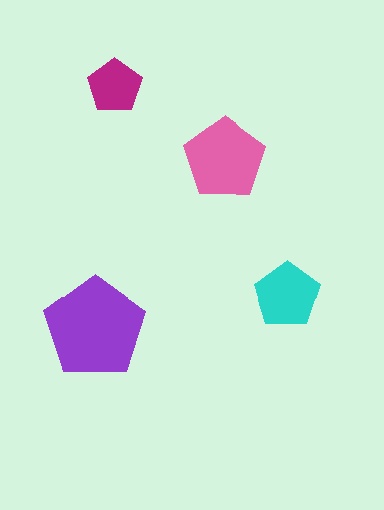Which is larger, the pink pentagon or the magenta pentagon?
The pink one.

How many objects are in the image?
There are 4 objects in the image.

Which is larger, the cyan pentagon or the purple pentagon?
The purple one.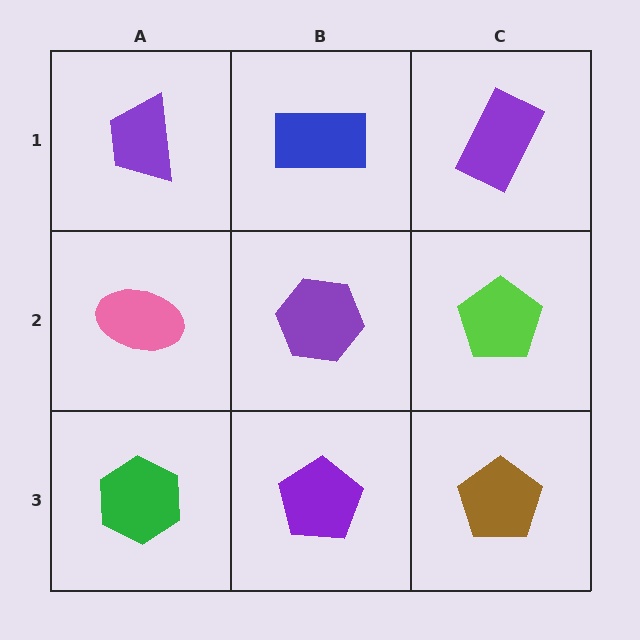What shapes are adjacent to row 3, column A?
A pink ellipse (row 2, column A), a purple pentagon (row 3, column B).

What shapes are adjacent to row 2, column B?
A blue rectangle (row 1, column B), a purple pentagon (row 3, column B), a pink ellipse (row 2, column A), a lime pentagon (row 2, column C).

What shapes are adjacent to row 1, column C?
A lime pentagon (row 2, column C), a blue rectangle (row 1, column B).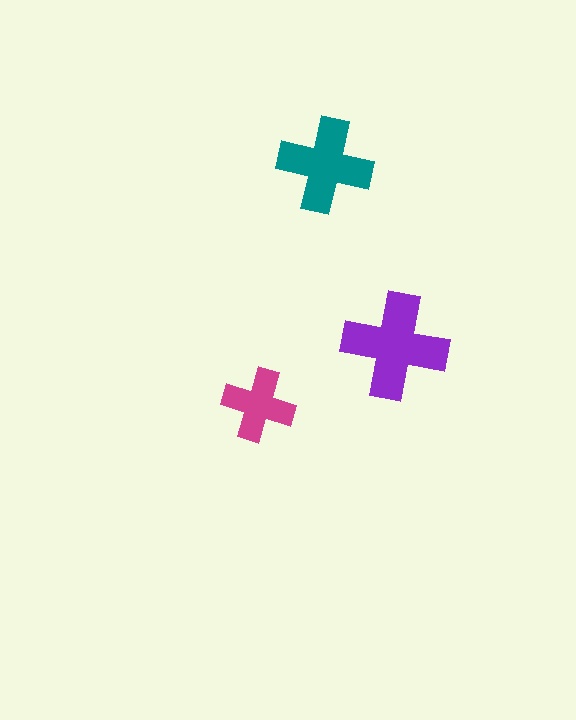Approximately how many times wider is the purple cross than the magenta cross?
About 1.5 times wider.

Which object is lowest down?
The magenta cross is bottommost.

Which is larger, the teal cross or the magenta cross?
The teal one.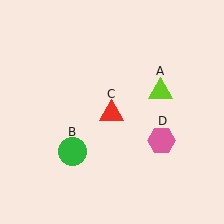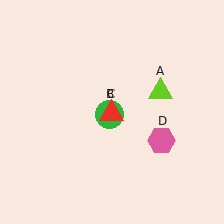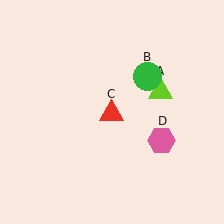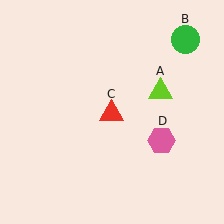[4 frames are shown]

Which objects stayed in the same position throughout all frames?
Lime triangle (object A) and red triangle (object C) and pink hexagon (object D) remained stationary.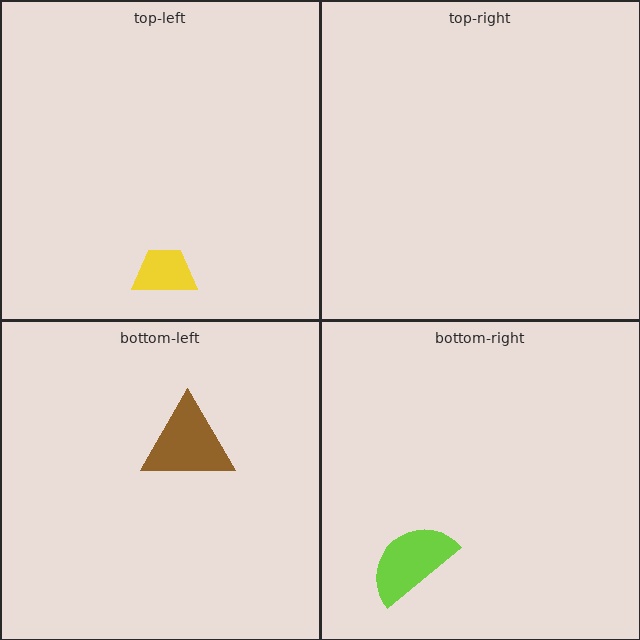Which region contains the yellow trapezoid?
The top-left region.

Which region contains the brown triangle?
The bottom-left region.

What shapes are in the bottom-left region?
The brown triangle.